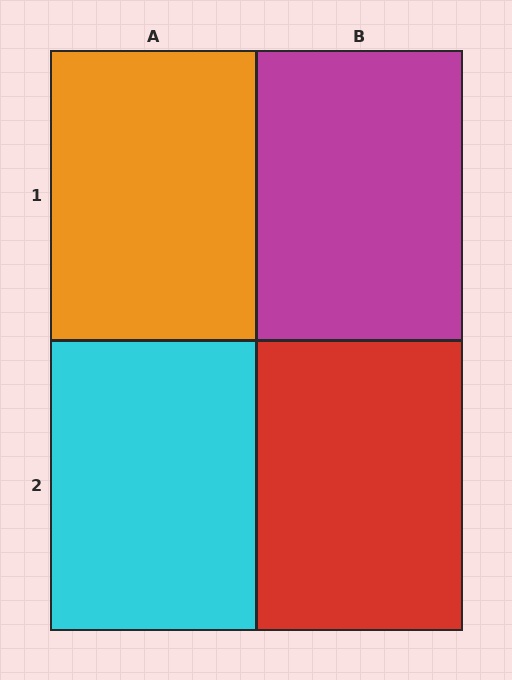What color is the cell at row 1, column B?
Magenta.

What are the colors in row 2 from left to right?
Cyan, red.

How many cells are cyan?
1 cell is cyan.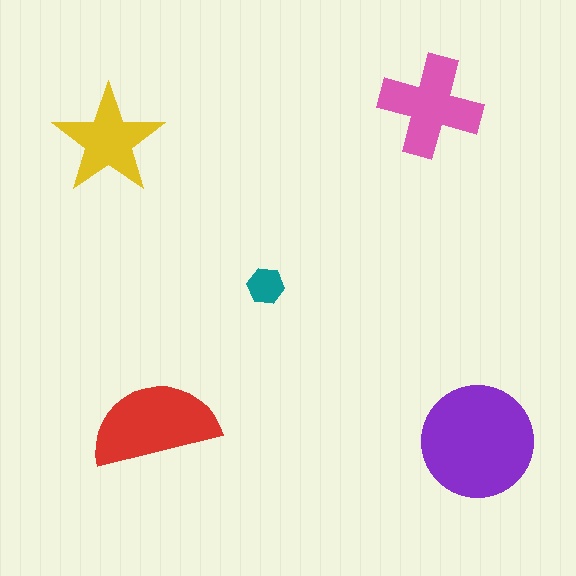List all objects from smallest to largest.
The teal hexagon, the yellow star, the pink cross, the red semicircle, the purple circle.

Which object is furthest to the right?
The purple circle is rightmost.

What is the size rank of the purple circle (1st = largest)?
1st.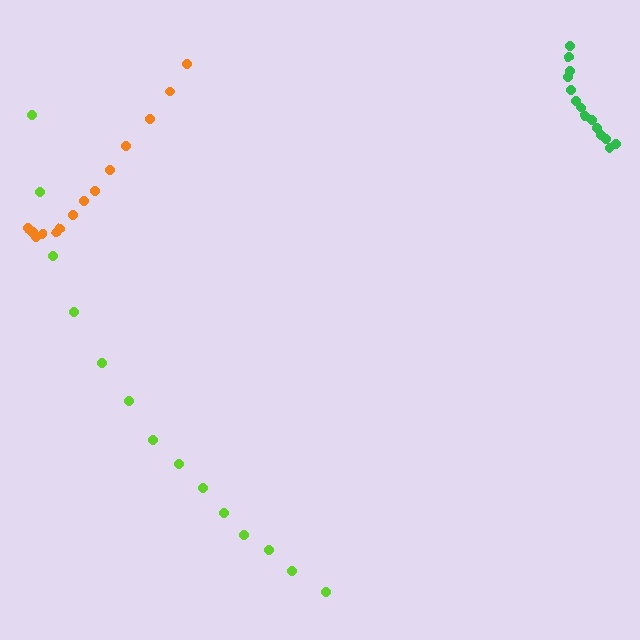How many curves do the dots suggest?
There are 3 distinct paths.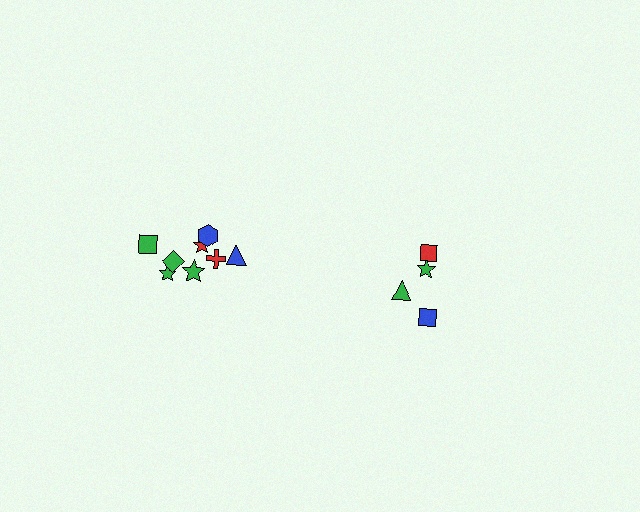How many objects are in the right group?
There are 4 objects.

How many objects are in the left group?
There are 8 objects.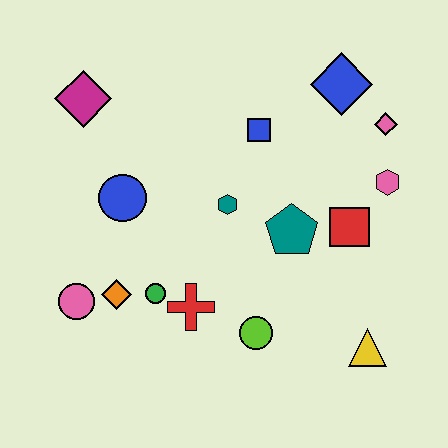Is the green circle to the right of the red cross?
No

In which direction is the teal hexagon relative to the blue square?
The teal hexagon is below the blue square.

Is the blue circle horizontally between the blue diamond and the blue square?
No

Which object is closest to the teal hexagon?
The teal pentagon is closest to the teal hexagon.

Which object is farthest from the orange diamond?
The pink diamond is farthest from the orange diamond.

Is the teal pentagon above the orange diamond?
Yes